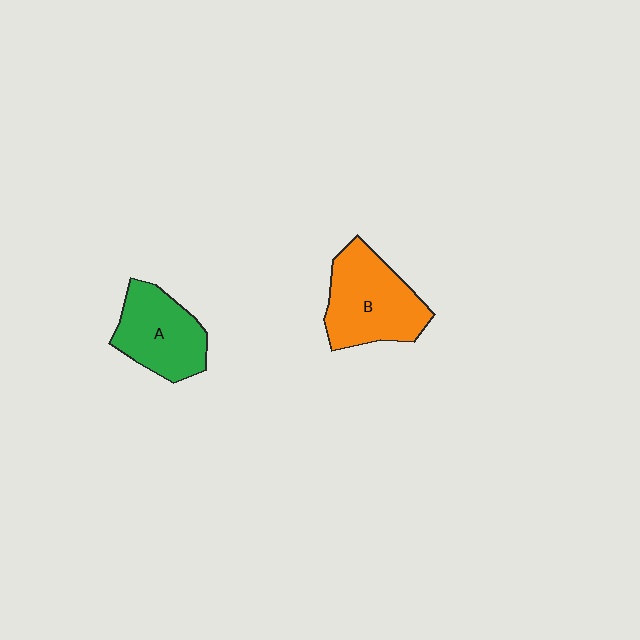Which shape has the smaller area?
Shape A (green).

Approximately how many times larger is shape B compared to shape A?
Approximately 1.2 times.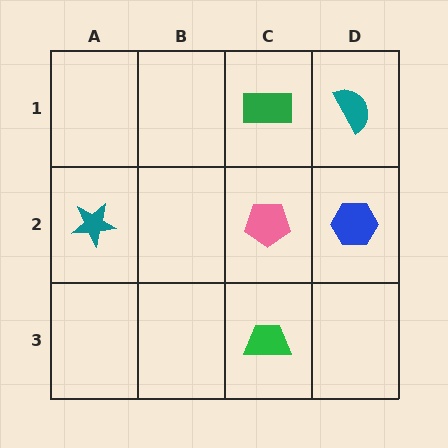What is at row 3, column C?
A green trapezoid.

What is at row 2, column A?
A teal star.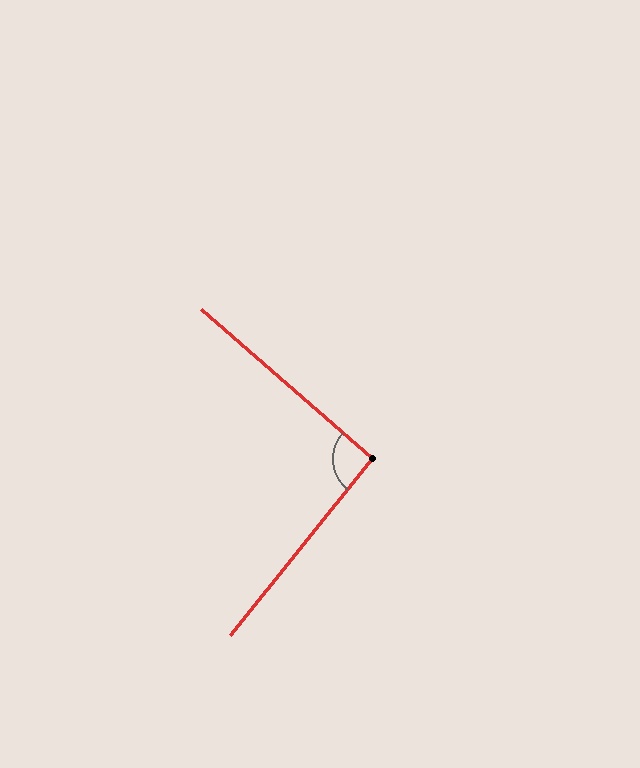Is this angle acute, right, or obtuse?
It is approximately a right angle.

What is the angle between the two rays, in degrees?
Approximately 92 degrees.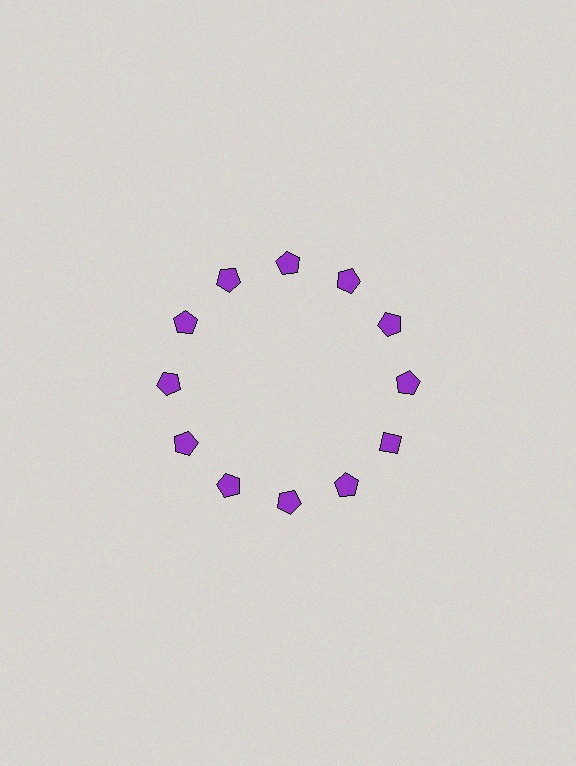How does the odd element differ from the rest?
It has a different shape: diamond instead of pentagon.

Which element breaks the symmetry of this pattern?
The purple diamond at roughly the 4 o'clock position breaks the symmetry. All other shapes are purple pentagons.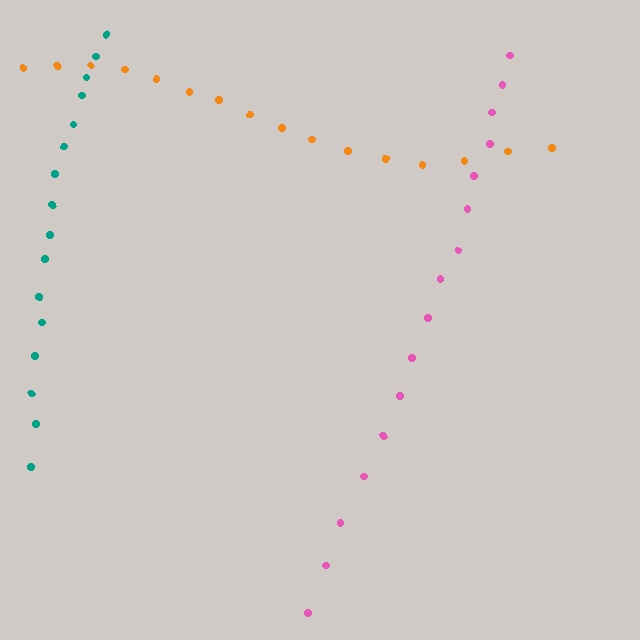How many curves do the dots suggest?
There are 3 distinct paths.